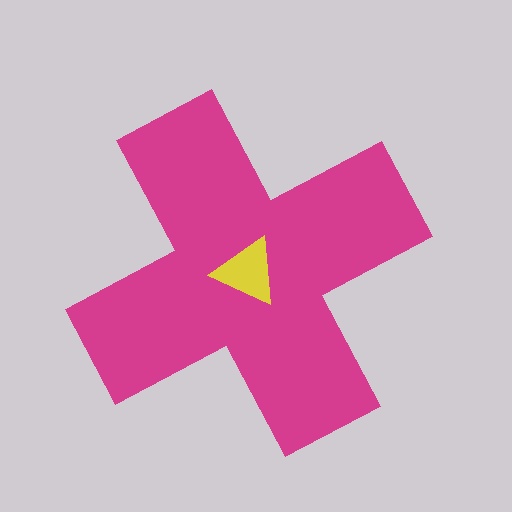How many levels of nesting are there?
2.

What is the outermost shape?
The magenta cross.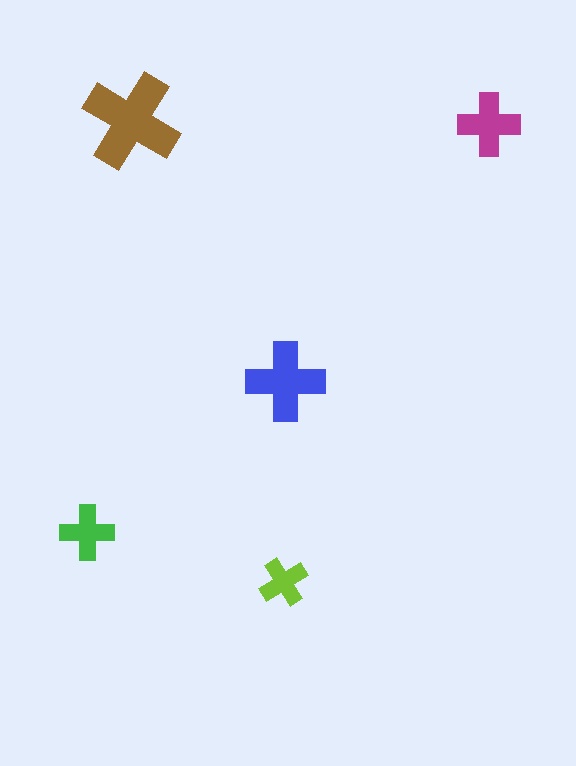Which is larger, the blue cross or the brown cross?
The brown one.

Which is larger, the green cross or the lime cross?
The green one.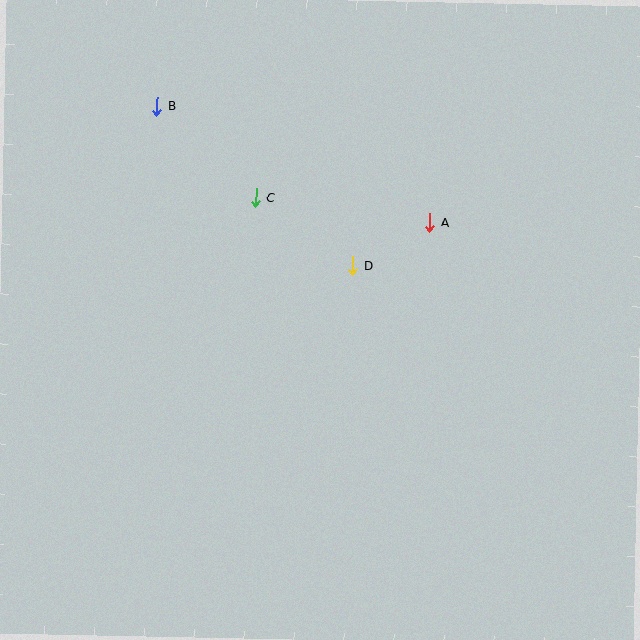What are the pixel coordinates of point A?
Point A is at (430, 222).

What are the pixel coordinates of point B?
Point B is at (157, 106).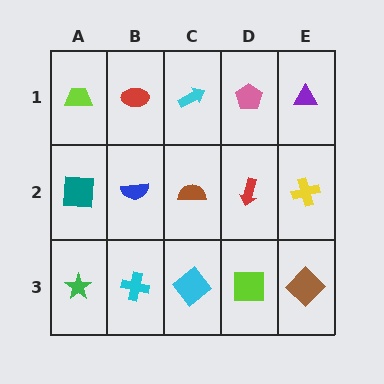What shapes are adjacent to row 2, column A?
A lime trapezoid (row 1, column A), a green star (row 3, column A), a blue semicircle (row 2, column B).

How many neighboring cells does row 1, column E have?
2.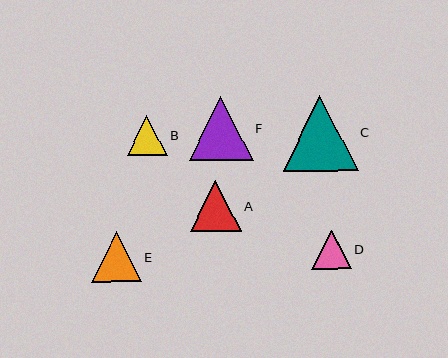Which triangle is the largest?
Triangle C is the largest with a size of approximately 75 pixels.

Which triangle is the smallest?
Triangle D is the smallest with a size of approximately 39 pixels.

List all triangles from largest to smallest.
From largest to smallest: C, F, A, E, B, D.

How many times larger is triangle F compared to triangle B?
Triangle F is approximately 1.6 times the size of triangle B.